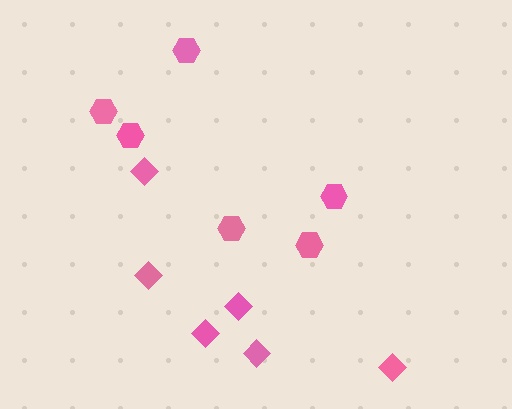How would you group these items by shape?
There are 2 groups: one group of hexagons (6) and one group of diamonds (6).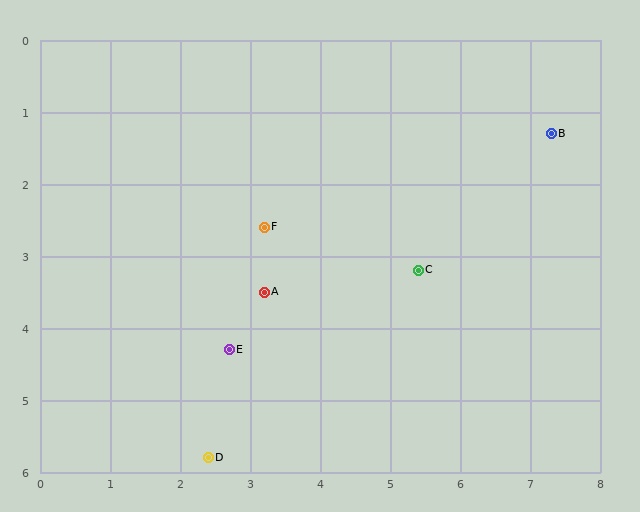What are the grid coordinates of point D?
Point D is at approximately (2.4, 5.8).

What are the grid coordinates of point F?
Point F is at approximately (3.2, 2.6).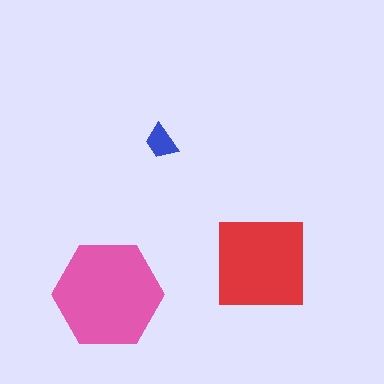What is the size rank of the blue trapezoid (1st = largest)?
3rd.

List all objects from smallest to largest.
The blue trapezoid, the red square, the pink hexagon.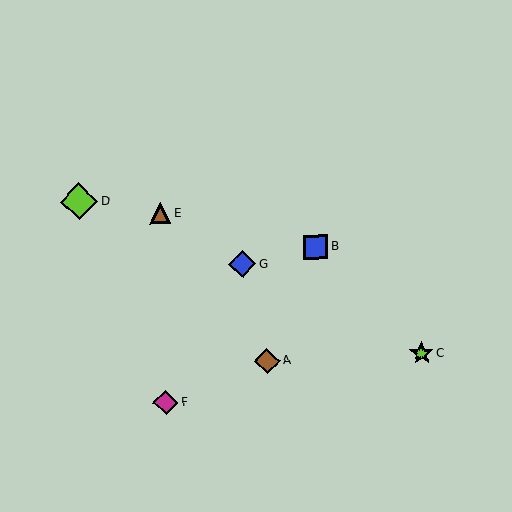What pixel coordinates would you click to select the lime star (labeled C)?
Click at (421, 354) to select the lime star C.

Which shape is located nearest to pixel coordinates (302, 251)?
The blue square (labeled B) at (316, 247) is nearest to that location.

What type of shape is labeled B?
Shape B is a blue square.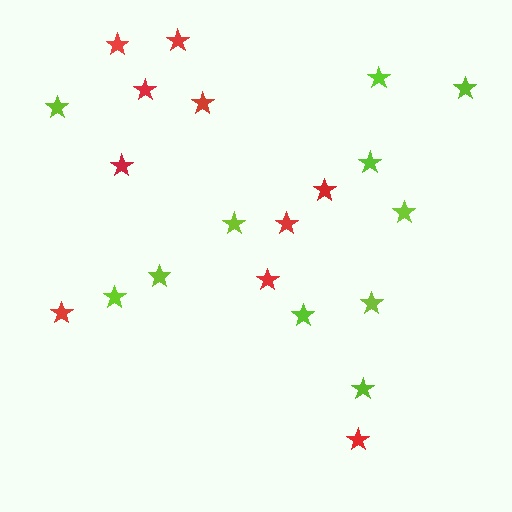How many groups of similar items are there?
There are 2 groups: one group of red stars (10) and one group of lime stars (11).